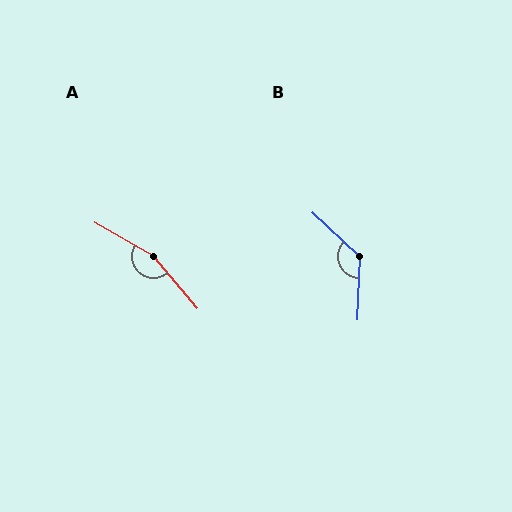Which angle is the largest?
A, at approximately 160 degrees.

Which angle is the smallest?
B, at approximately 131 degrees.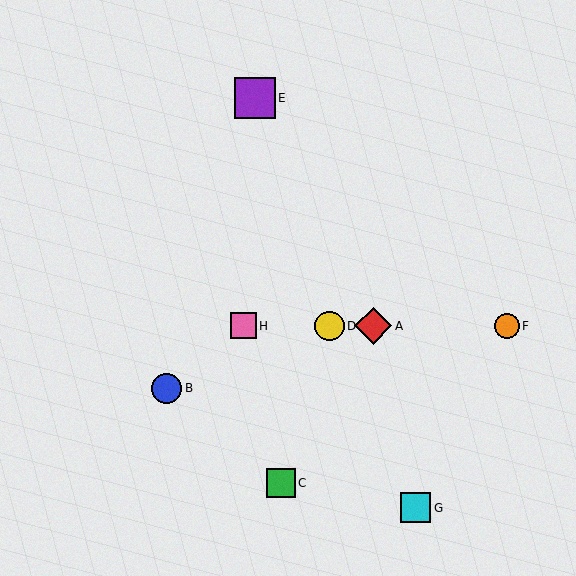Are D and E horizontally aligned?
No, D is at y≈326 and E is at y≈98.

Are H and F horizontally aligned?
Yes, both are at y≈326.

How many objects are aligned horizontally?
4 objects (A, D, F, H) are aligned horizontally.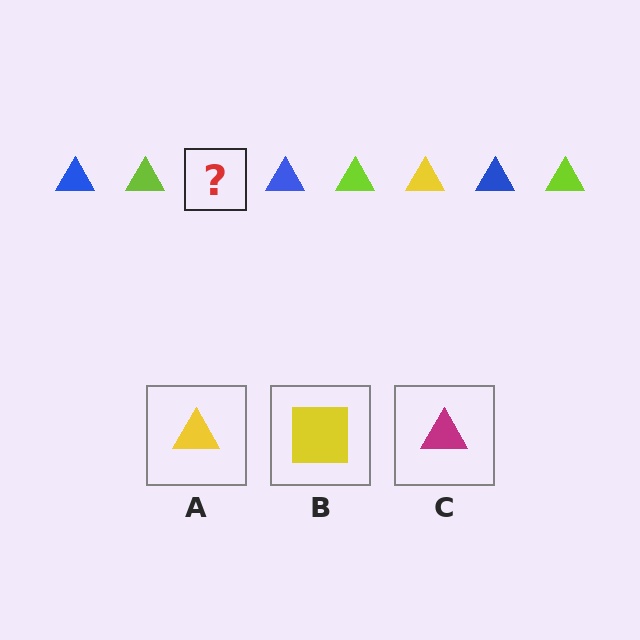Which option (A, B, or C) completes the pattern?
A.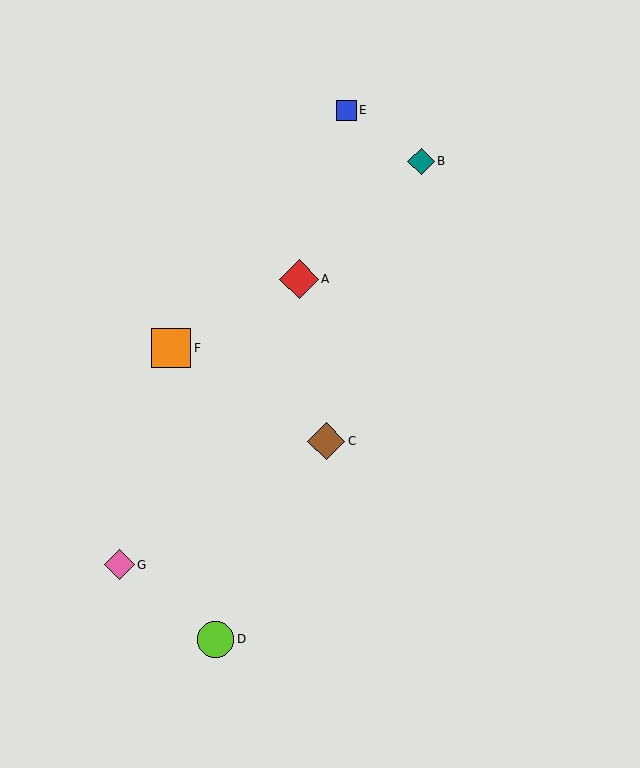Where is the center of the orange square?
The center of the orange square is at (171, 348).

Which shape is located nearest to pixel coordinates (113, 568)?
The pink diamond (labeled G) at (119, 565) is nearest to that location.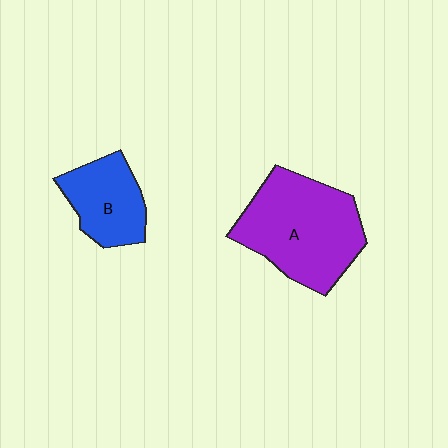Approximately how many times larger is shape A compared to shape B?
Approximately 1.8 times.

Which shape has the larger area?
Shape A (purple).